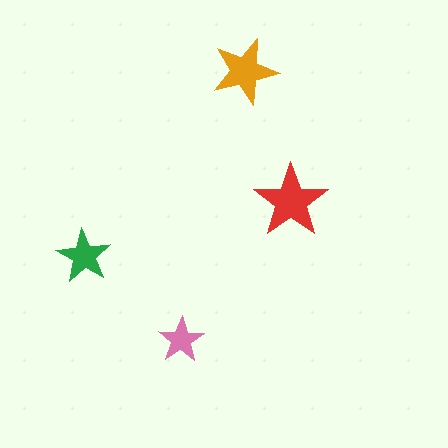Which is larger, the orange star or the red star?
The red one.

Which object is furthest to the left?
The green star is leftmost.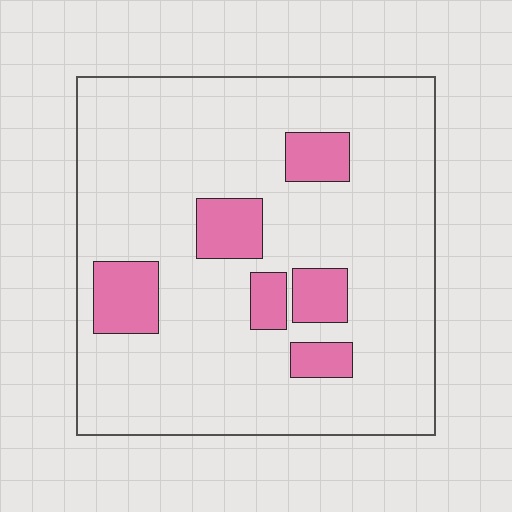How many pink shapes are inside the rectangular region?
6.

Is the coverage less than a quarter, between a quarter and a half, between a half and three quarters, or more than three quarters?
Less than a quarter.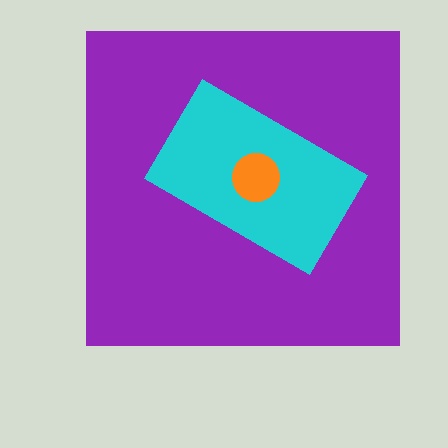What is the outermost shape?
The purple square.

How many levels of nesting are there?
3.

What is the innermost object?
The orange circle.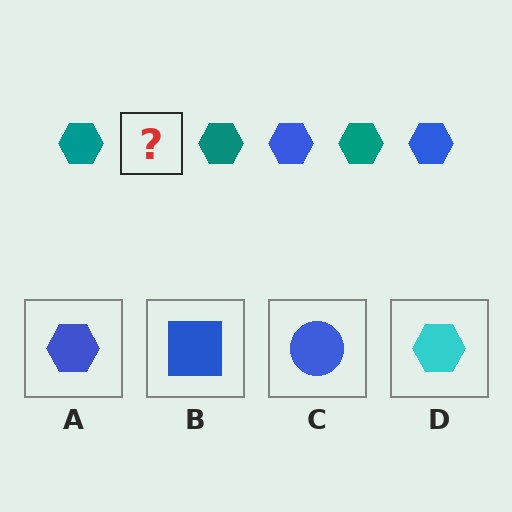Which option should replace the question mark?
Option A.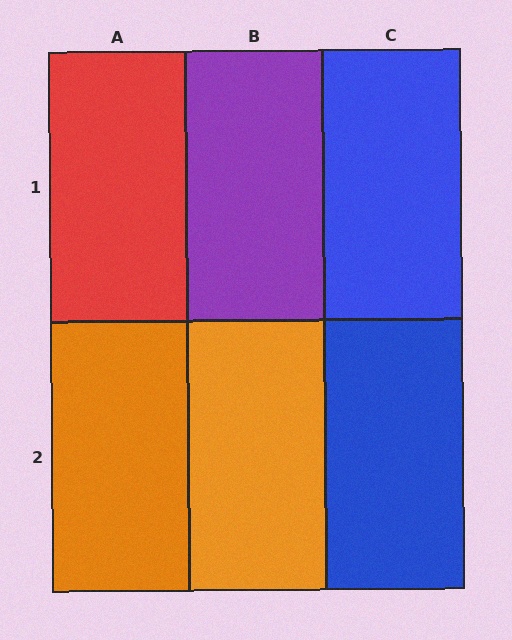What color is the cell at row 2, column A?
Orange.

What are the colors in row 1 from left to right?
Red, purple, blue.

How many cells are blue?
2 cells are blue.